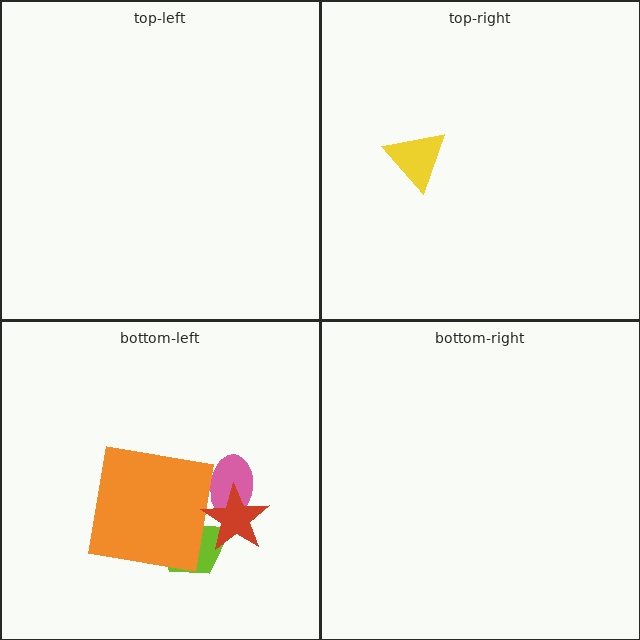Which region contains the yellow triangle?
The top-right region.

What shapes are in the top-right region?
The yellow triangle.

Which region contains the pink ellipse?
The bottom-left region.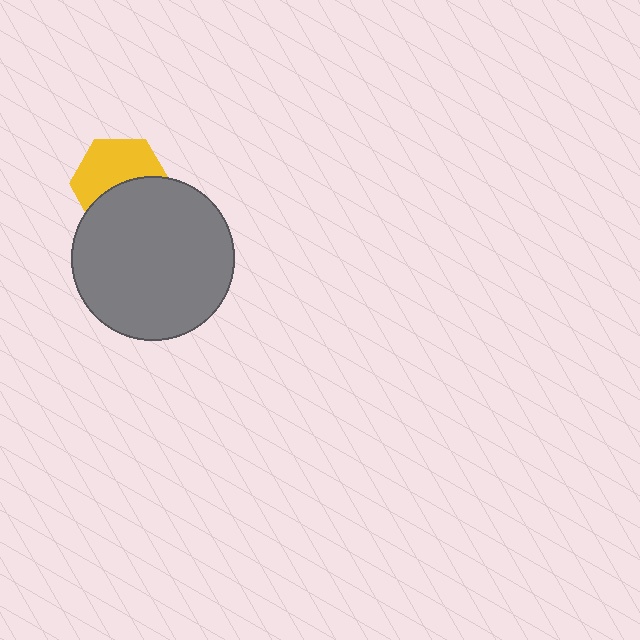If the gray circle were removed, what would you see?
You would see the complete yellow hexagon.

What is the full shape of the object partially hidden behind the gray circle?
The partially hidden object is a yellow hexagon.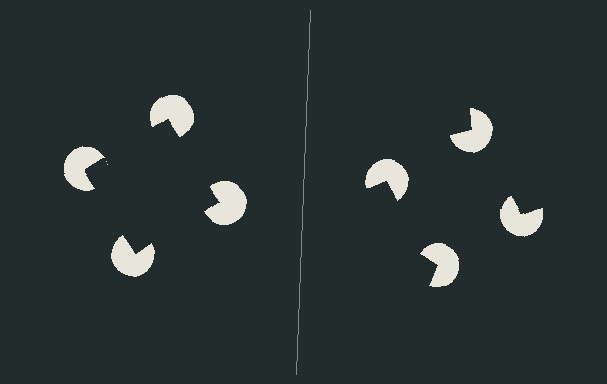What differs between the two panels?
The pac-man discs are positioned identically on both sides; only the wedge orientations differ. On the left they align to a square; on the right they are misaligned.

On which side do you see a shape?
An illusory square appears on the left side. On the right side the wedge cuts are rotated, so no coherent shape forms.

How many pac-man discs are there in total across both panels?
8 — 4 on each side.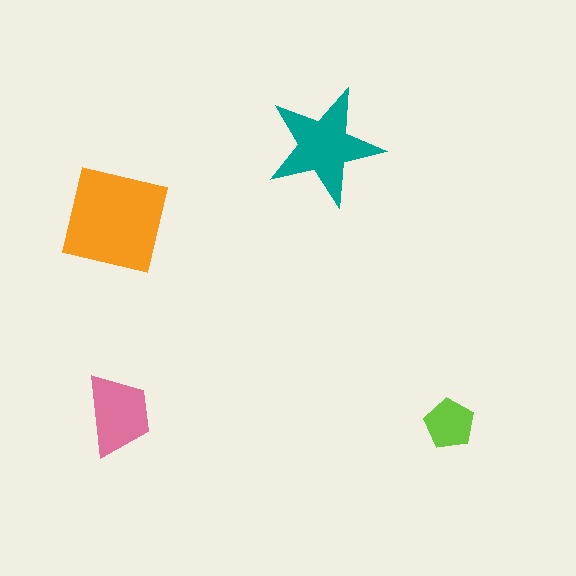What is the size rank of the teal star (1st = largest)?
2nd.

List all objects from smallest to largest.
The lime pentagon, the pink trapezoid, the teal star, the orange square.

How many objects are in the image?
There are 4 objects in the image.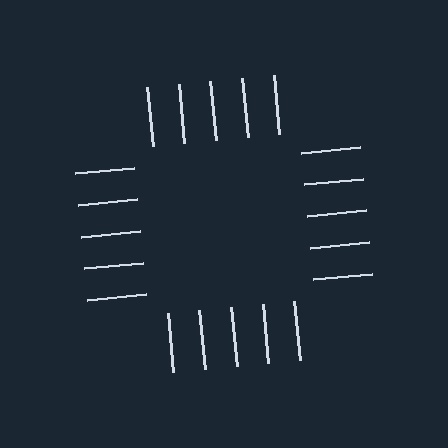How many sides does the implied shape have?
4 sides — the line-ends trace a square.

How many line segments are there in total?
20 — 5 along each of the 4 edges.